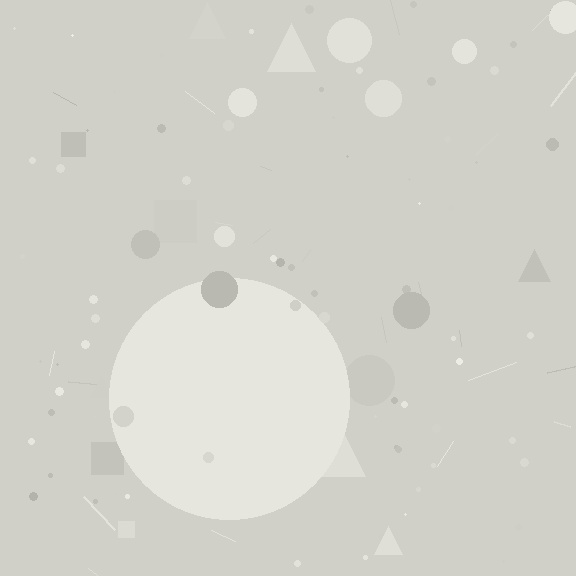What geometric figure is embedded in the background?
A circle is embedded in the background.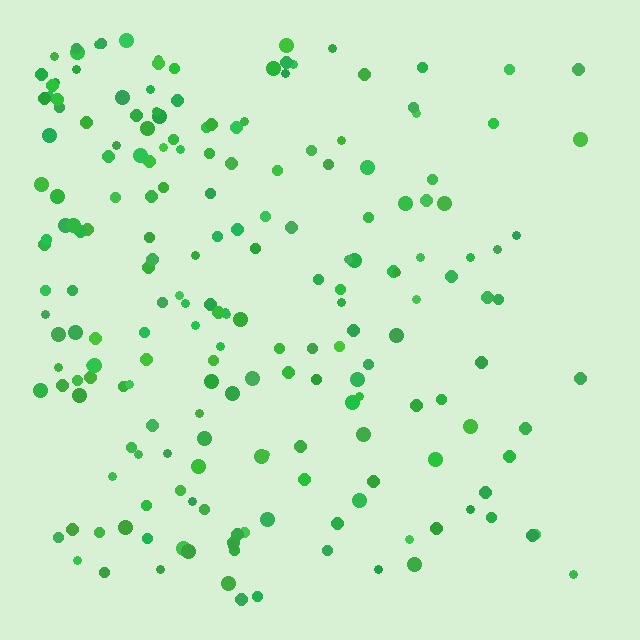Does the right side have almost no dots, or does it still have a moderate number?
Still a moderate number, just noticeably fewer than the left.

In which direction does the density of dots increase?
From right to left, with the left side densest.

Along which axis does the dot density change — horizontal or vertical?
Horizontal.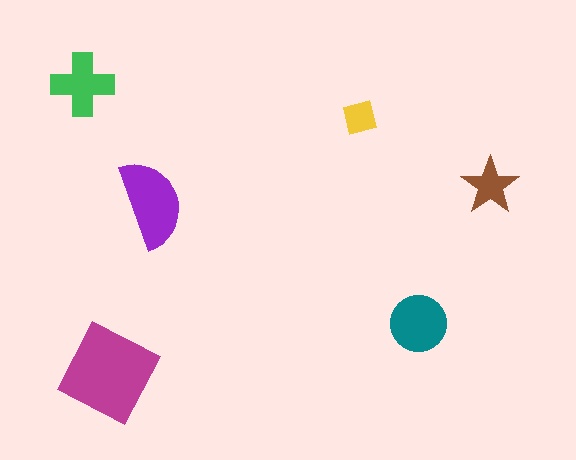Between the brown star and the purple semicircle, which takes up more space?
The purple semicircle.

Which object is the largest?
The magenta square.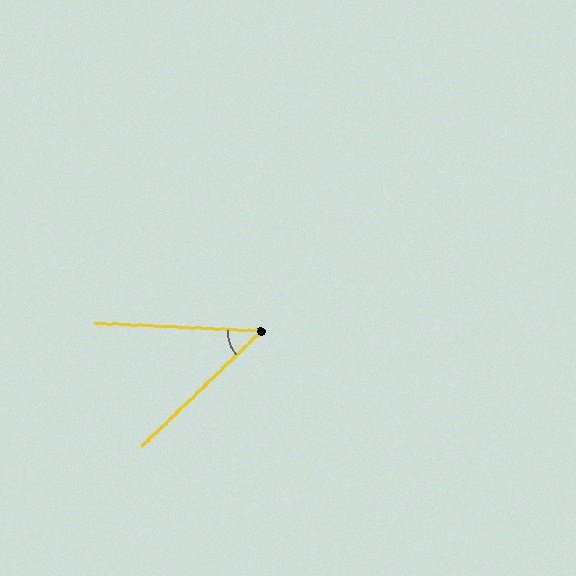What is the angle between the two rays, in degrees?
Approximately 47 degrees.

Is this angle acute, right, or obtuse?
It is acute.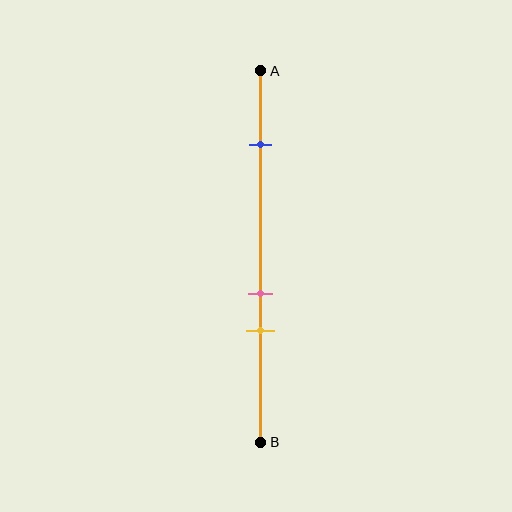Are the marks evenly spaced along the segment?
No, the marks are not evenly spaced.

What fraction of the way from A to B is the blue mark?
The blue mark is approximately 20% (0.2) of the way from A to B.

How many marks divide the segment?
There are 3 marks dividing the segment.